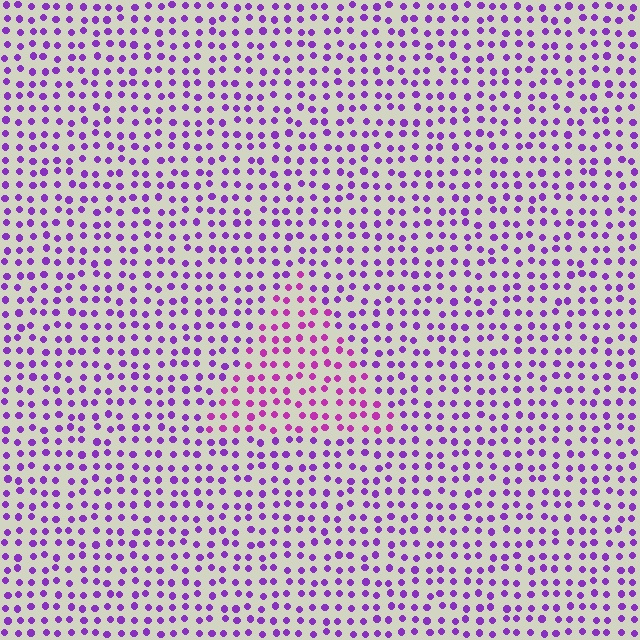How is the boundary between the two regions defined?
The boundary is defined purely by a slight shift in hue (about 30 degrees). Spacing, size, and orientation are identical on both sides.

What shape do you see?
I see a triangle.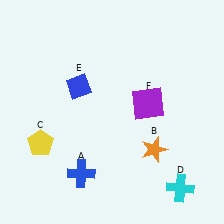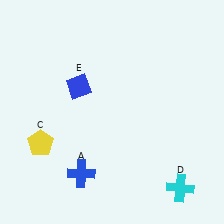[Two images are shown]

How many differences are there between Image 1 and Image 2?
There are 2 differences between the two images.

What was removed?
The purple square (F), the orange star (B) were removed in Image 2.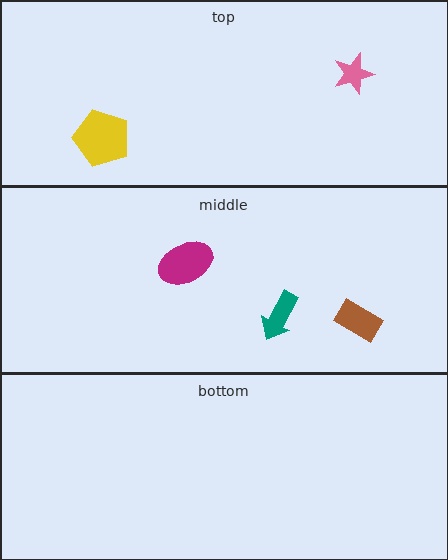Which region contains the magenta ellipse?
The middle region.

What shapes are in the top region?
The pink star, the yellow pentagon.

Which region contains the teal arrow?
The middle region.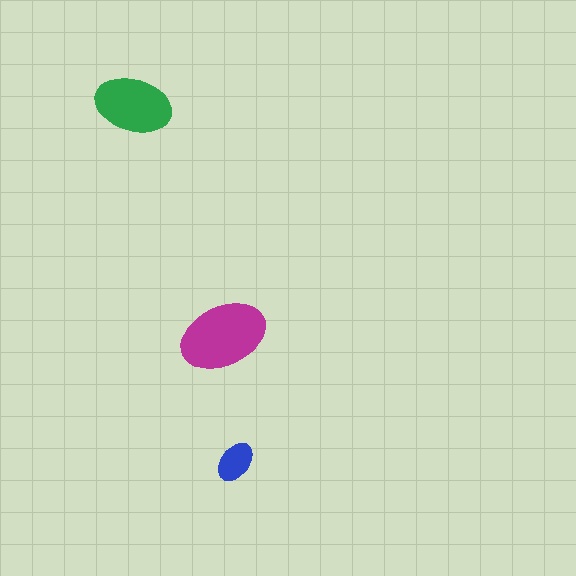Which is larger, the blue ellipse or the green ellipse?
The green one.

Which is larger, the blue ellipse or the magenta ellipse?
The magenta one.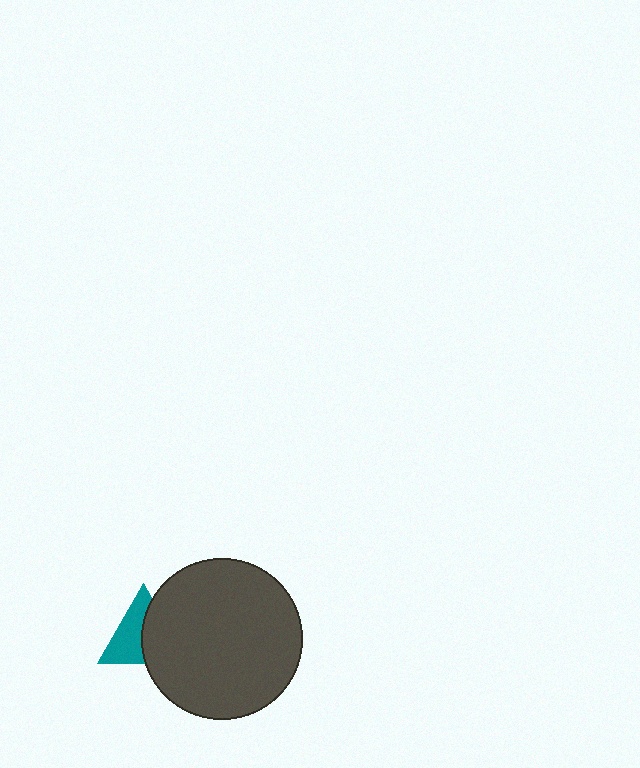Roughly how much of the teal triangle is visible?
About half of it is visible (roughly 52%).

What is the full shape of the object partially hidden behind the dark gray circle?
The partially hidden object is a teal triangle.